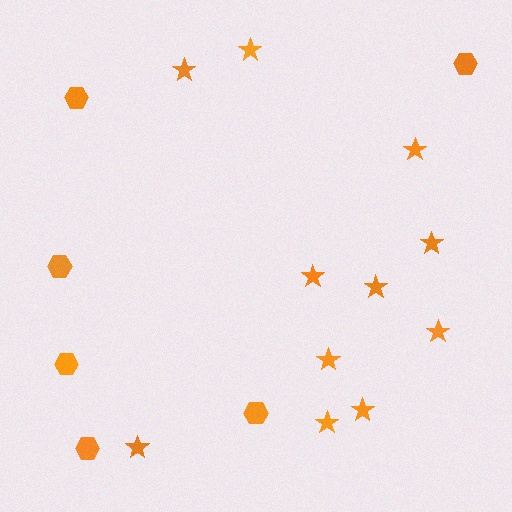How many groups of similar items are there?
There are 2 groups: one group of stars (11) and one group of hexagons (6).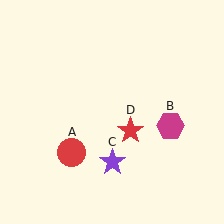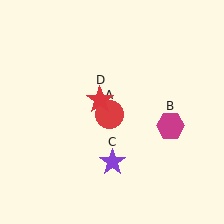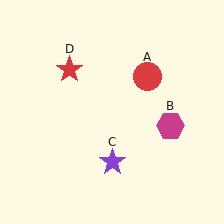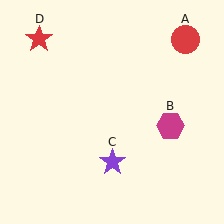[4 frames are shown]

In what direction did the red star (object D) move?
The red star (object D) moved up and to the left.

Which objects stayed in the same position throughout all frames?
Magenta hexagon (object B) and purple star (object C) remained stationary.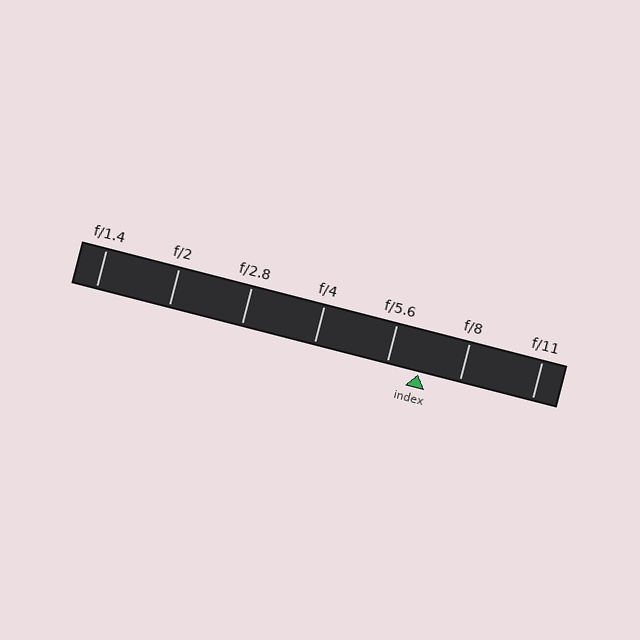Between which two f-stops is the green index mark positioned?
The index mark is between f/5.6 and f/8.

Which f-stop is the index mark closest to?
The index mark is closest to f/5.6.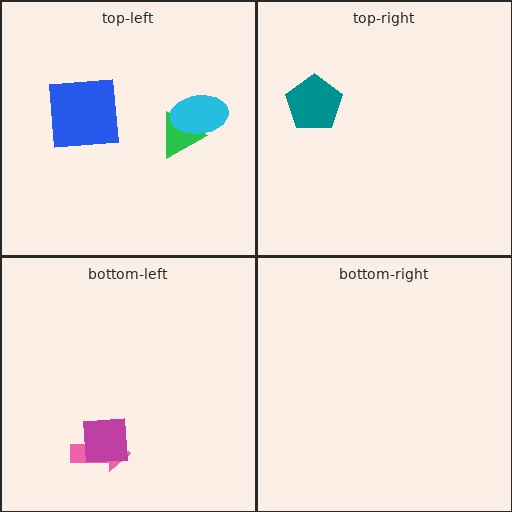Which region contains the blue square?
The top-left region.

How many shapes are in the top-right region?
1.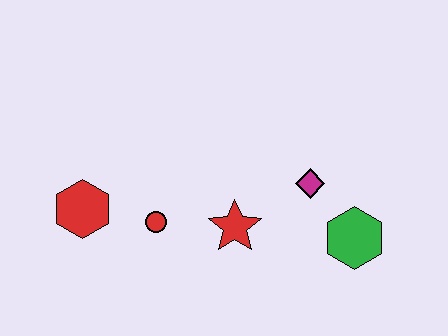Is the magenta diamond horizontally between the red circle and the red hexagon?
No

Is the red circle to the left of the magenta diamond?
Yes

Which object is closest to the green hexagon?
The magenta diamond is closest to the green hexagon.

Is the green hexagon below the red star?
Yes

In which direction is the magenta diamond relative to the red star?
The magenta diamond is to the right of the red star.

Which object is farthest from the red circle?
The green hexagon is farthest from the red circle.